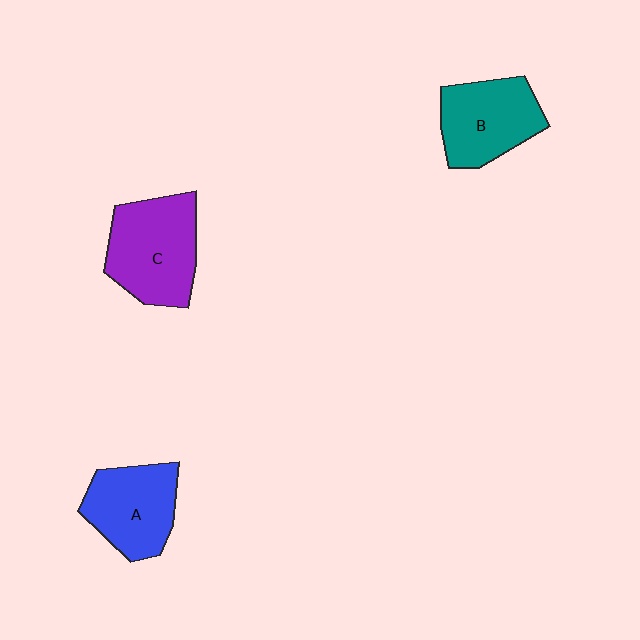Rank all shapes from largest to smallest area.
From largest to smallest: C (purple), B (teal), A (blue).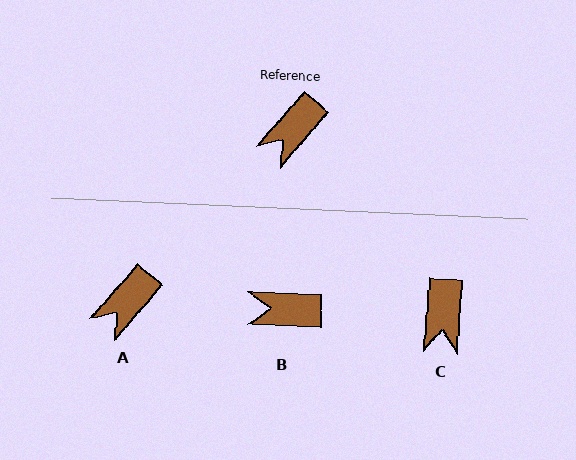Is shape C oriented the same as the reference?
No, it is off by about 37 degrees.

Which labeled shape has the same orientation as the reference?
A.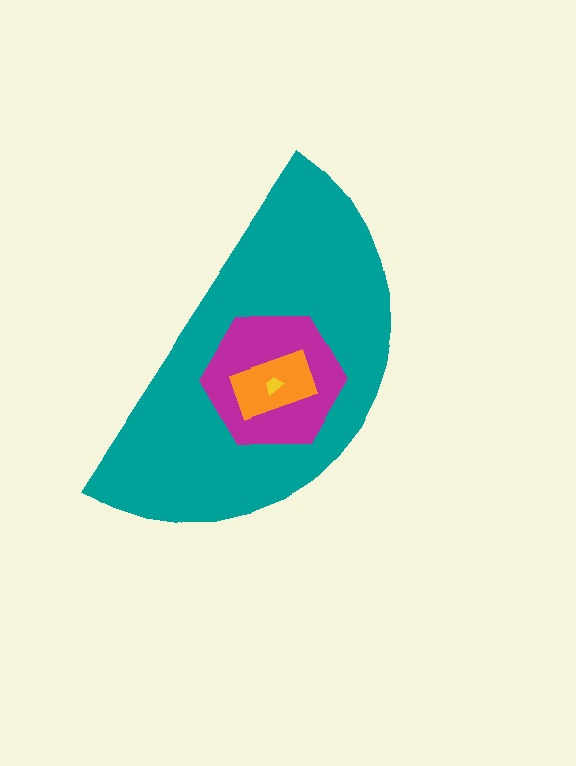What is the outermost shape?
The teal semicircle.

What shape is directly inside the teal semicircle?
The magenta hexagon.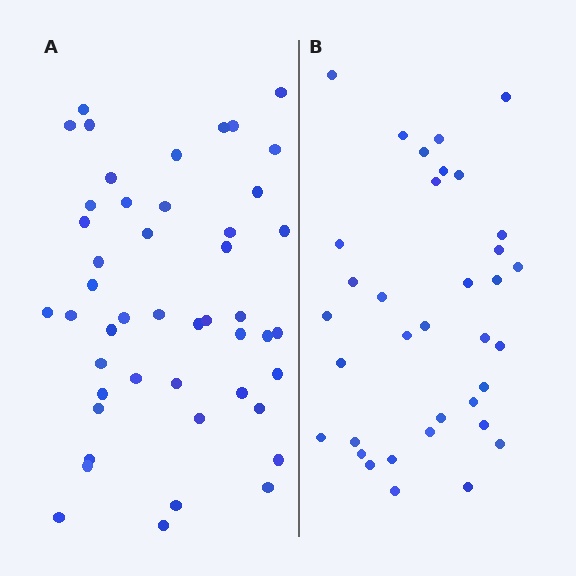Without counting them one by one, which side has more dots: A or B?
Region A (the left region) has more dots.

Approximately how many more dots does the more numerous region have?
Region A has roughly 12 or so more dots than region B.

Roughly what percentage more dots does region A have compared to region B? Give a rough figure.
About 35% more.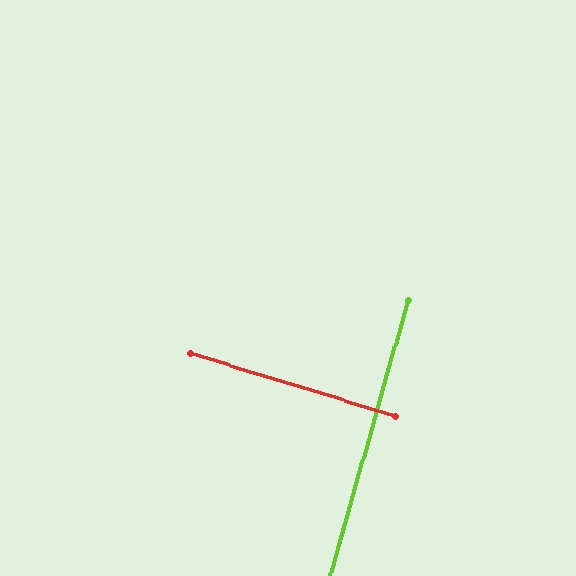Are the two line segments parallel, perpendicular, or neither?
Perpendicular — they meet at approximately 89°.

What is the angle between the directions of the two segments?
Approximately 89 degrees.